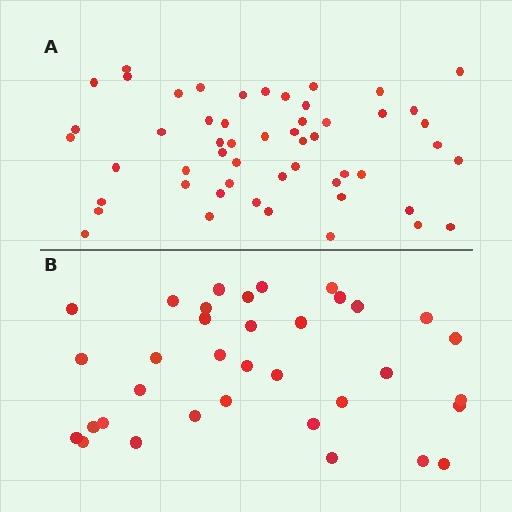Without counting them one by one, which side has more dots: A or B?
Region A (the top region) has more dots.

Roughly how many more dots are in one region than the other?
Region A has approximately 20 more dots than region B.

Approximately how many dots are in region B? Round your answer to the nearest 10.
About 40 dots. (The exact count is 35, which rounds to 40.)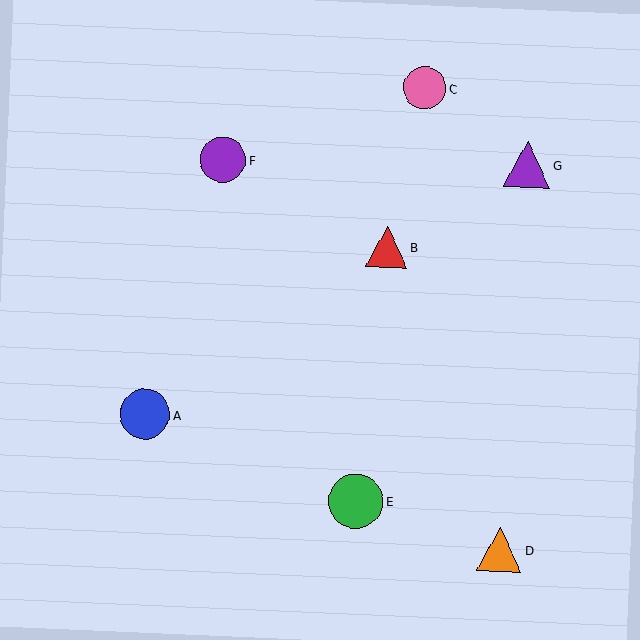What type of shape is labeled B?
Shape B is a red triangle.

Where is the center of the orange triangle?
The center of the orange triangle is at (500, 549).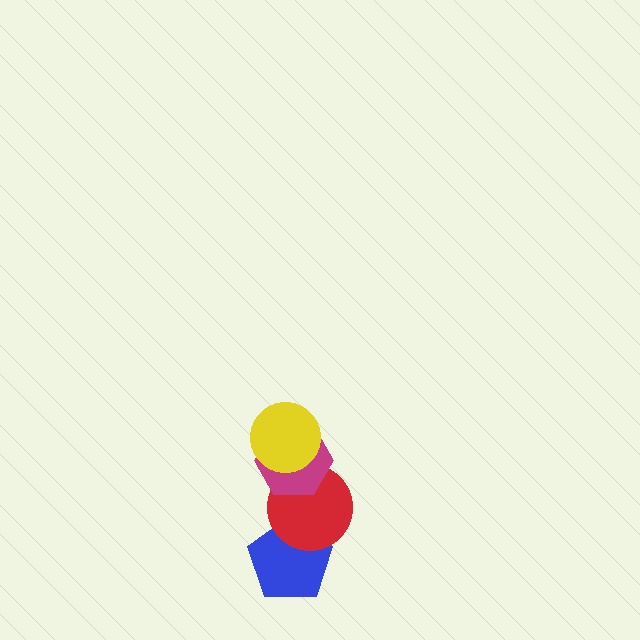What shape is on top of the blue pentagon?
The red circle is on top of the blue pentagon.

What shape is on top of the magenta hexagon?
The yellow circle is on top of the magenta hexagon.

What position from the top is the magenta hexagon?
The magenta hexagon is 2nd from the top.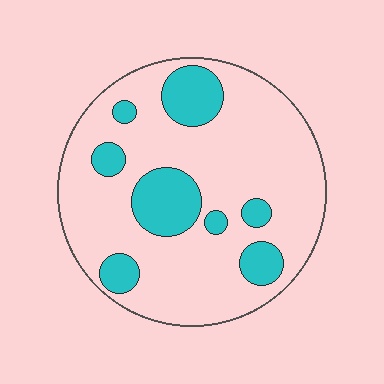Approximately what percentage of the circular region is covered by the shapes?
Approximately 20%.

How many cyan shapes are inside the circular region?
8.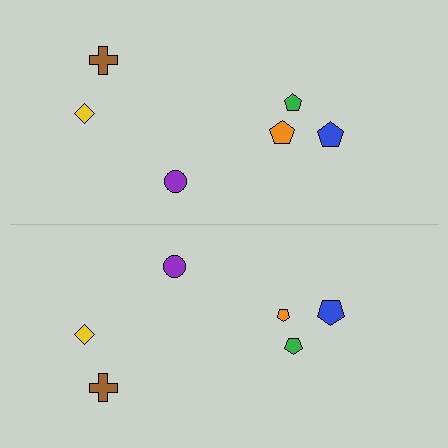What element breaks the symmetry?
The orange pentagon on the bottom side has a different size than its mirror counterpart.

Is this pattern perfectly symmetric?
No, the pattern is not perfectly symmetric. The orange pentagon on the bottom side has a different size than its mirror counterpart.